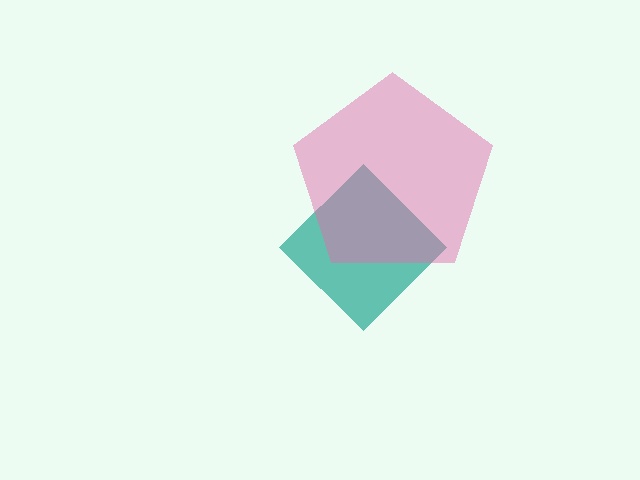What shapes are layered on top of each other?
The layered shapes are: a teal diamond, a pink pentagon.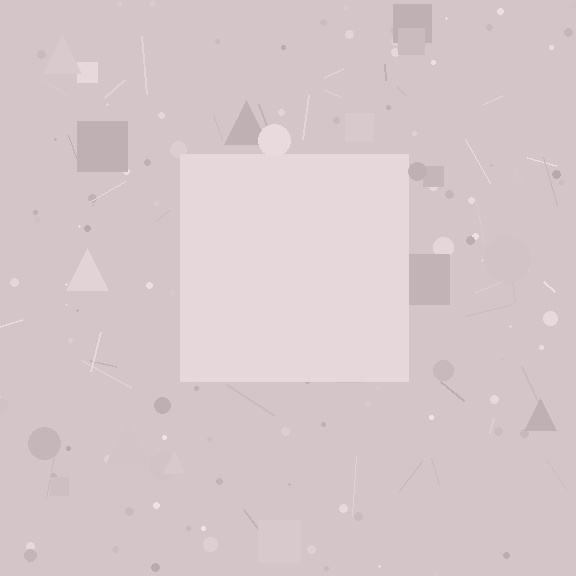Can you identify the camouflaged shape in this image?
The camouflaged shape is a square.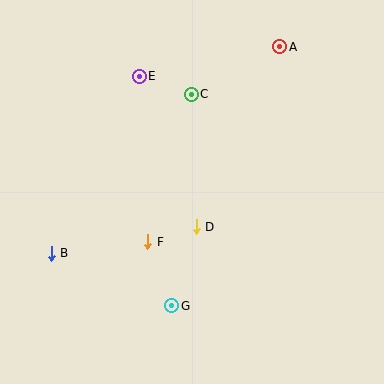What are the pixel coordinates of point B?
Point B is at (51, 253).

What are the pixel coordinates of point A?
Point A is at (280, 47).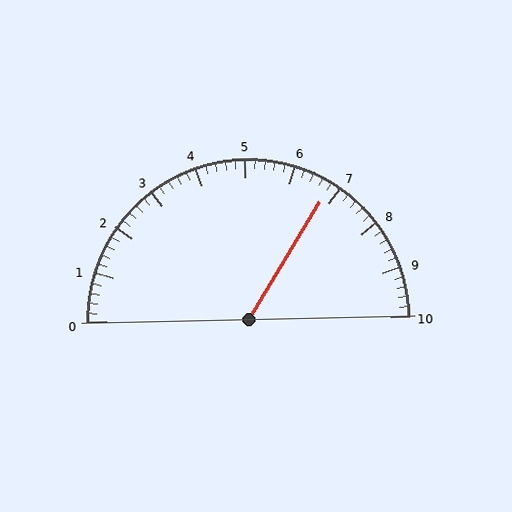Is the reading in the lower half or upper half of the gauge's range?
The reading is in the upper half of the range (0 to 10).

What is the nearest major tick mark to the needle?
The nearest major tick mark is 7.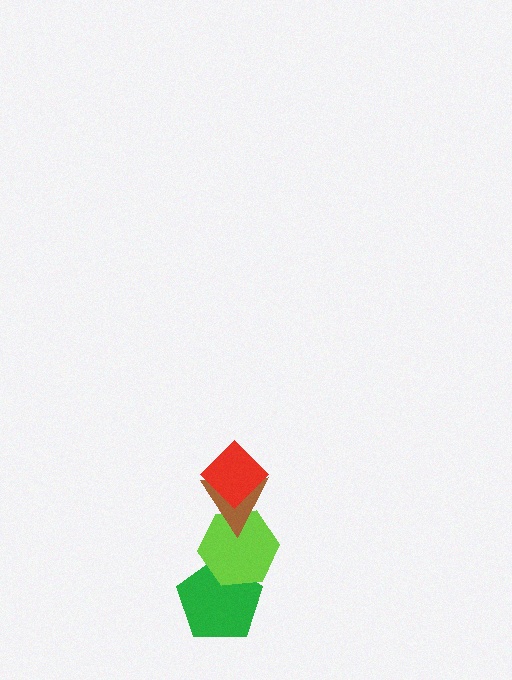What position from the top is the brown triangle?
The brown triangle is 2nd from the top.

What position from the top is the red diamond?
The red diamond is 1st from the top.